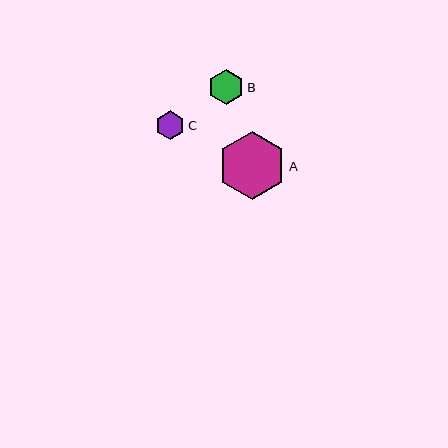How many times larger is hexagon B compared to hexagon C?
Hexagon B is approximately 1.2 times the size of hexagon C.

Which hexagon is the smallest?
Hexagon C is the smallest with a size of approximately 29 pixels.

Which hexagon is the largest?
Hexagon A is the largest with a size of approximately 68 pixels.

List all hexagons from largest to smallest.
From largest to smallest: A, B, C.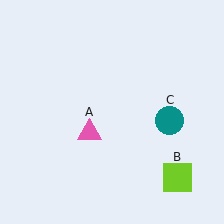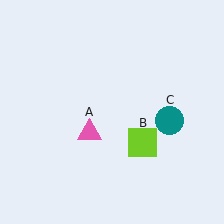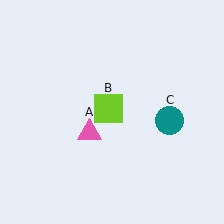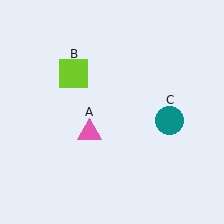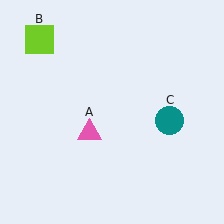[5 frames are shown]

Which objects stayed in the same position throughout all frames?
Pink triangle (object A) and teal circle (object C) remained stationary.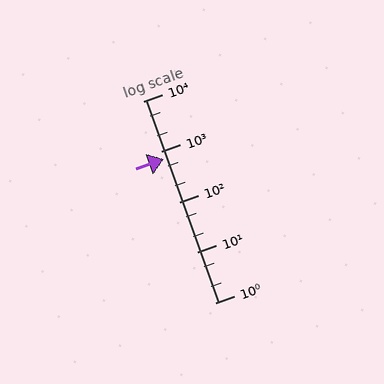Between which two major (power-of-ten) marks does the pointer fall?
The pointer is between 100 and 1000.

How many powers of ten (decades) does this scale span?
The scale spans 4 decades, from 1 to 10000.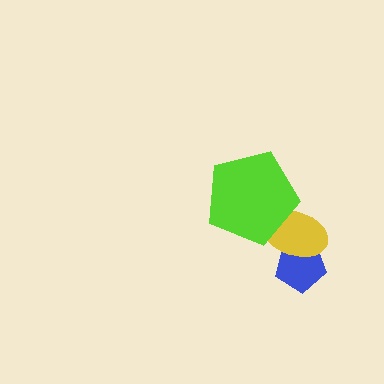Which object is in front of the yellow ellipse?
The lime pentagon is in front of the yellow ellipse.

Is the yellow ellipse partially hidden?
Yes, it is partially covered by another shape.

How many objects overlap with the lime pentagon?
1 object overlaps with the lime pentagon.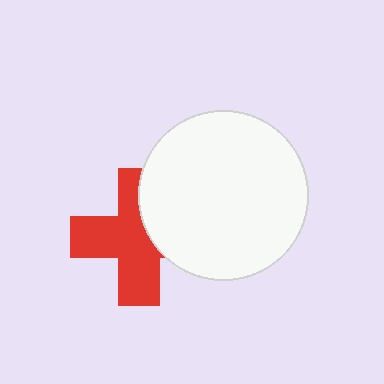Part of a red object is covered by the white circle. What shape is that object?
It is a cross.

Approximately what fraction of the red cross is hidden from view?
Roughly 35% of the red cross is hidden behind the white circle.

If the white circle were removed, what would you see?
You would see the complete red cross.